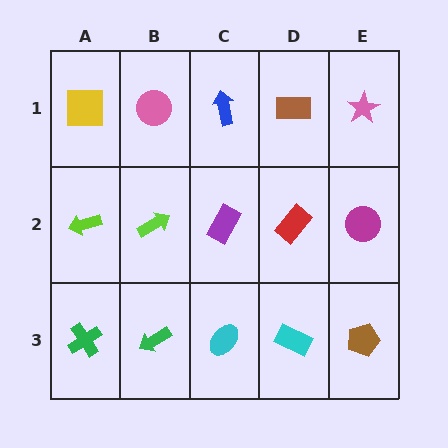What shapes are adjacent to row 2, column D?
A brown rectangle (row 1, column D), a cyan rectangle (row 3, column D), a purple rectangle (row 2, column C), a magenta circle (row 2, column E).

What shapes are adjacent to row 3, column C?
A purple rectangle (row 2, column C), a green arrow (row 3, column B), a cyan rectangle (row 3, column D).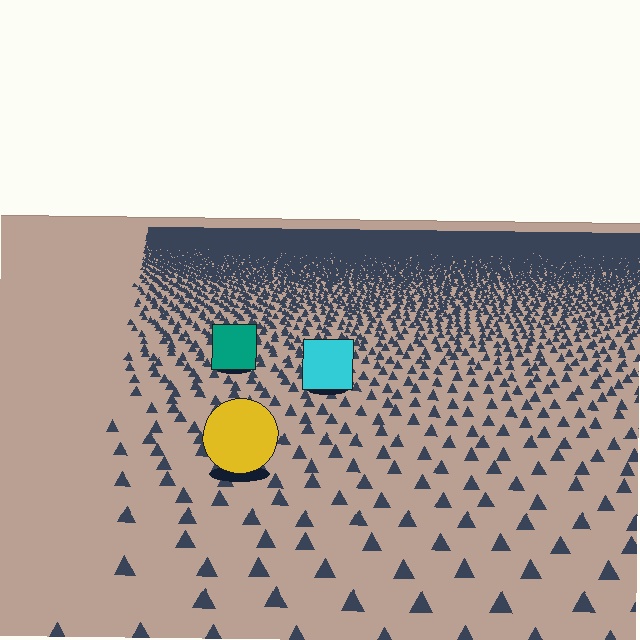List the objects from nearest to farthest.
From nearest to farthest: the yellow circle, the cyan square, the teal square.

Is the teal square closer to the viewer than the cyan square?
No. The cyan square is closer — you can tell from the texture gradient: the ground texture is coarser near it.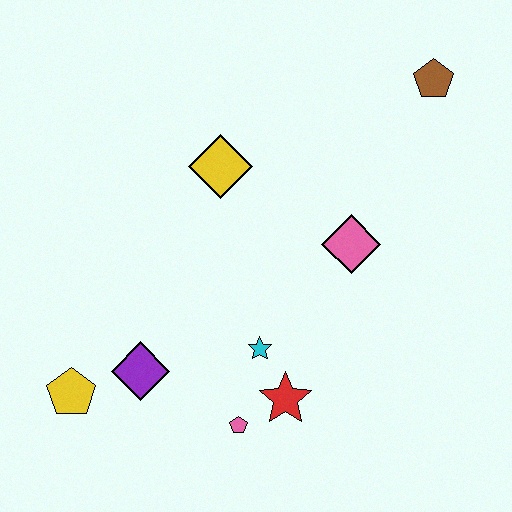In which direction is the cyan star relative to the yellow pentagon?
The cyan star is to the right of the yellow pentagon.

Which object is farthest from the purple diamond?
The brown pentagon is farthest from the purple diamond.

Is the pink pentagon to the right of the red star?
No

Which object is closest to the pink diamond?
The cyan star is closest to the pink diamond.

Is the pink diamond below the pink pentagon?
No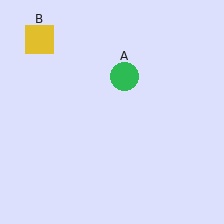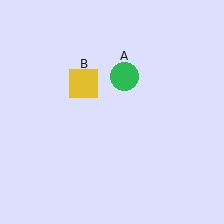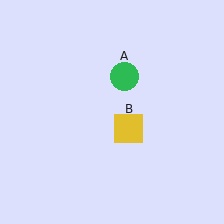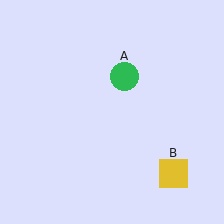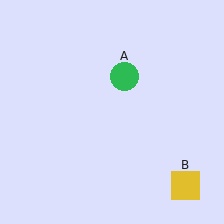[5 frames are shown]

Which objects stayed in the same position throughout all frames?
Green circle (object A) remained stationary.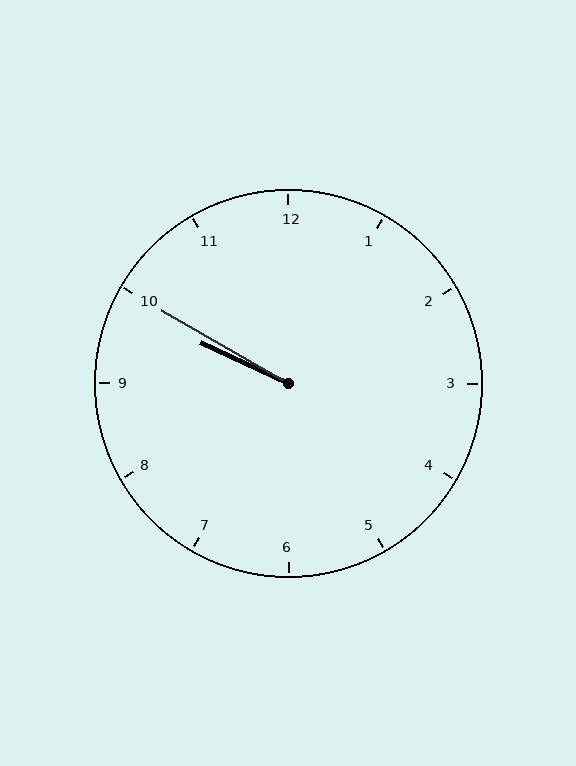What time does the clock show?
9:50.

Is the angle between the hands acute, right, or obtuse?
It is acute.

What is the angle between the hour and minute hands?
Approximately 5 degrees.